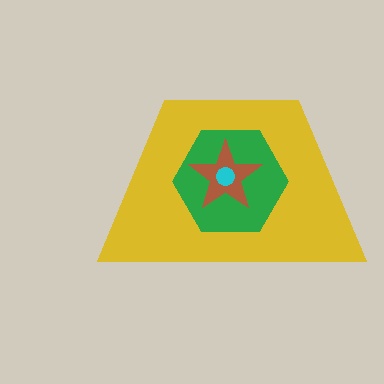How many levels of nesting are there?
4.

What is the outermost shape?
The yellow trapezoid.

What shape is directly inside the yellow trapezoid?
The green hexagon.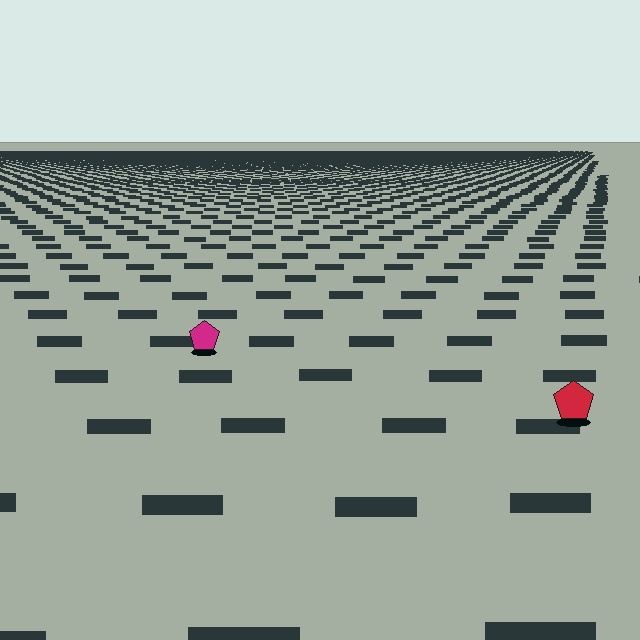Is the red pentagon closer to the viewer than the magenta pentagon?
Yes. The red pentagon is closer — you can tell from the texture gradient: the ground texture is coarser near it.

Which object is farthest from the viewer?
The magenta pentagon is farthest from the viewer. It appears smaller and the ground texture around it is denser.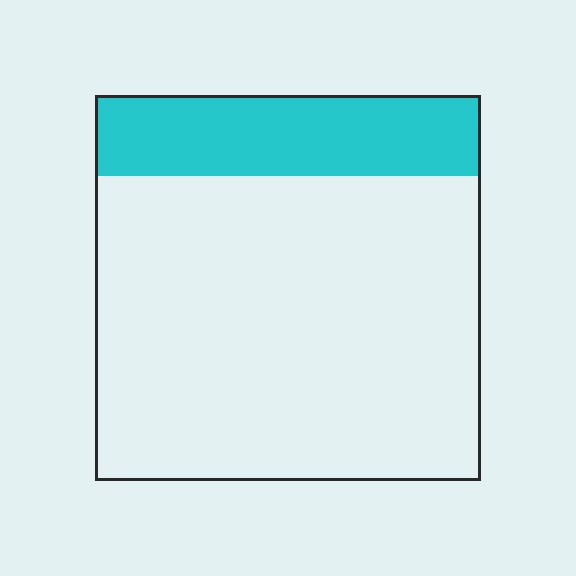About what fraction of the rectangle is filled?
About one fifth (1/5).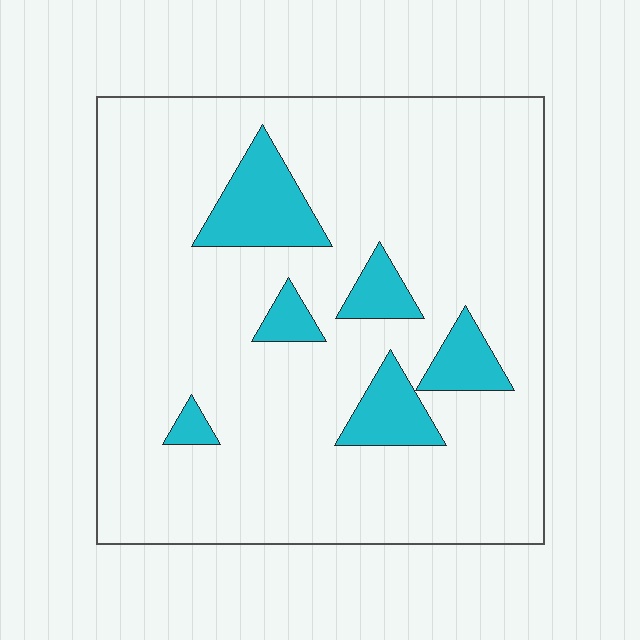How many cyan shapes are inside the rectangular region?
6.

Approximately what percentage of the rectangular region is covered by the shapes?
Approximately 15%.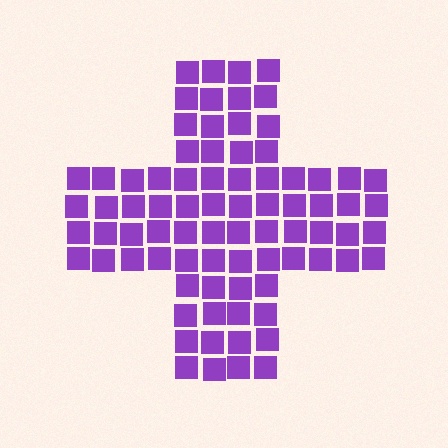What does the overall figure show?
The overall figure shows a cross.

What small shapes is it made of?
It is made of small squares.